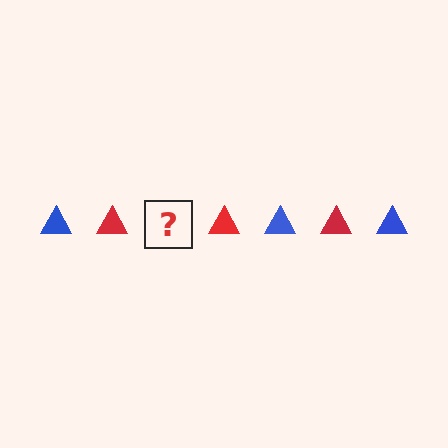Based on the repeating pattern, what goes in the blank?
The blank should be a blue triangle.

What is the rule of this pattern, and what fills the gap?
The rule is that the pattern cycles through blue, red triangles. The gap should be filled with a blue triangle.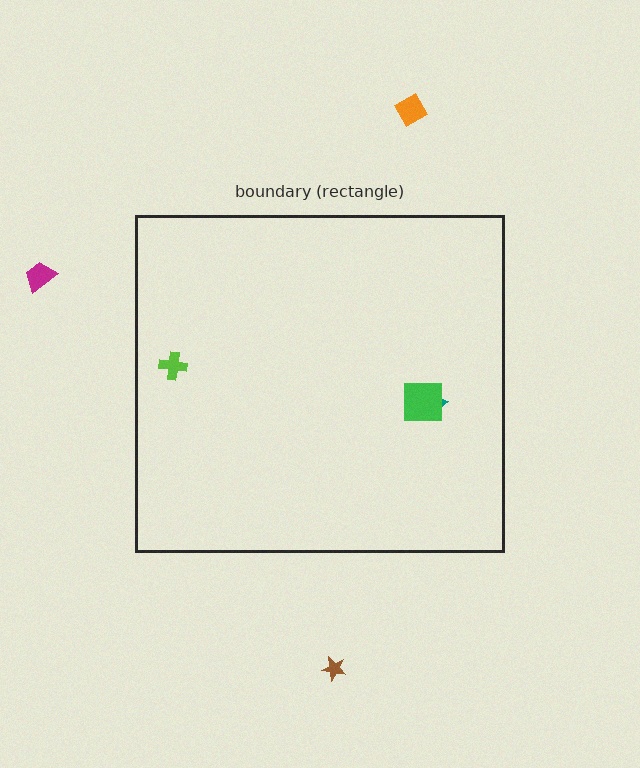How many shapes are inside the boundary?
3 inside, 3 outside.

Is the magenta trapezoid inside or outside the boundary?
Outside.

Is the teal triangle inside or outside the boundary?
Inside.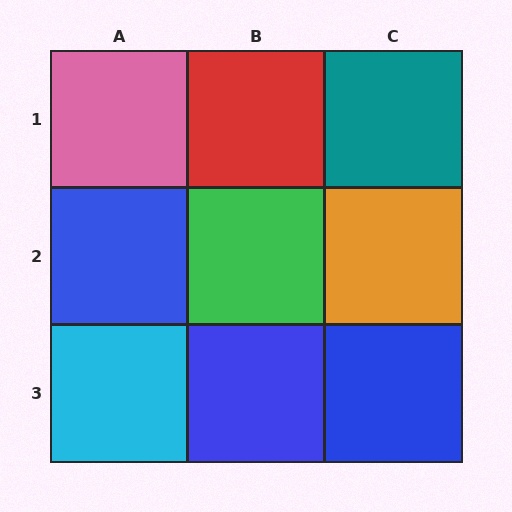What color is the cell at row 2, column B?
Green.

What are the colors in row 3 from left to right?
Cyan, blue, blue.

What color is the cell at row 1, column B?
Red.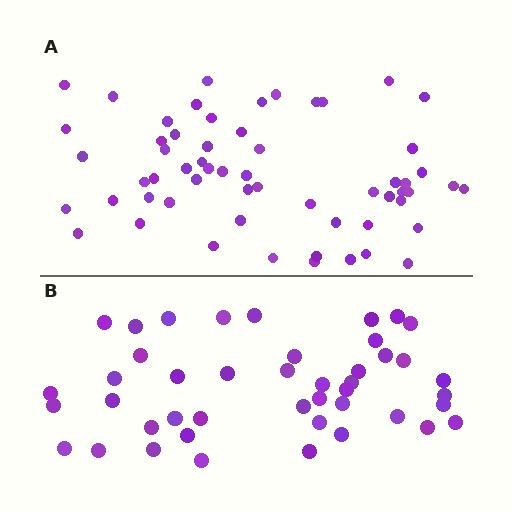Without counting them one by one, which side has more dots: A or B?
Region A (the top region) has more dots.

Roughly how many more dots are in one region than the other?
Region A has approximately 15 more dots than region B.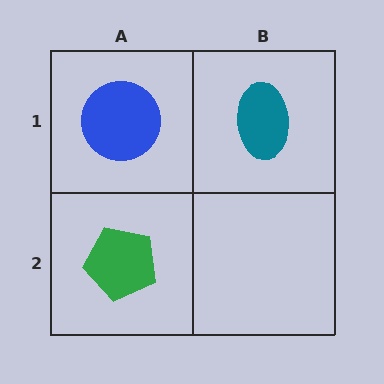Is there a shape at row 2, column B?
No, that cell is empty.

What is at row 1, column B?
A teal ellipse.